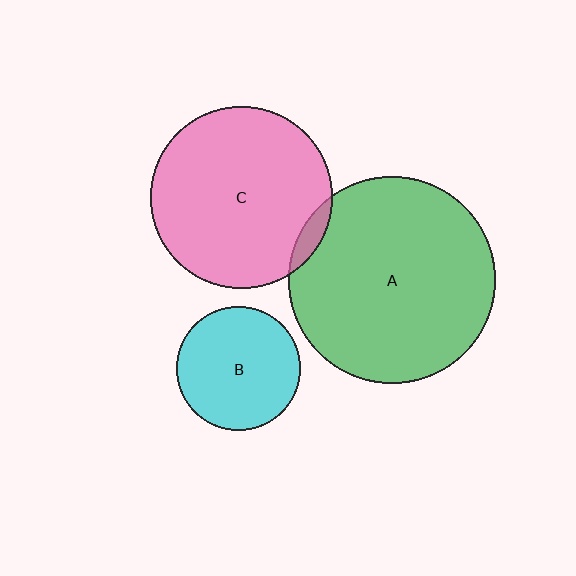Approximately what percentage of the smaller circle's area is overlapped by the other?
Approximately 5%.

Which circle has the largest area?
Circle A (green).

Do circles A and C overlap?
Yes.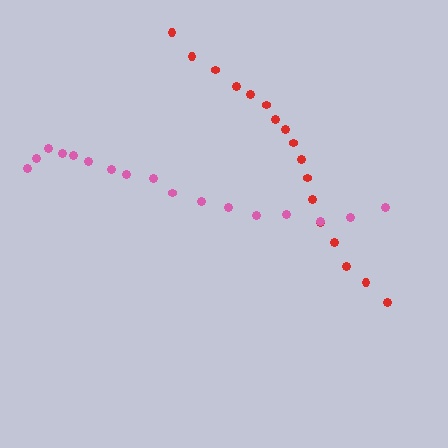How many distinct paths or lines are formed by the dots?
There are 2 distinct paths.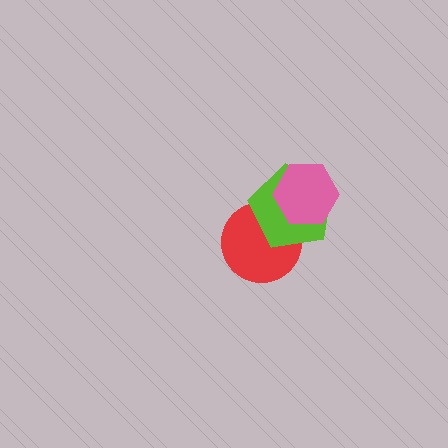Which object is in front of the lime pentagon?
The pink hexagon is in front of the lime pentagon.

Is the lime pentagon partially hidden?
Yes, it is partially covered by another shape.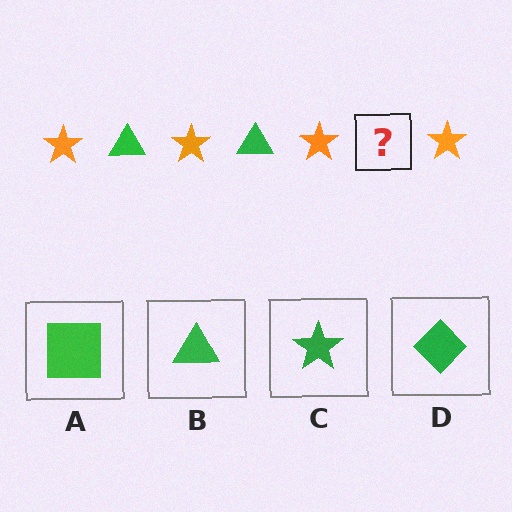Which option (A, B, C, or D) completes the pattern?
B.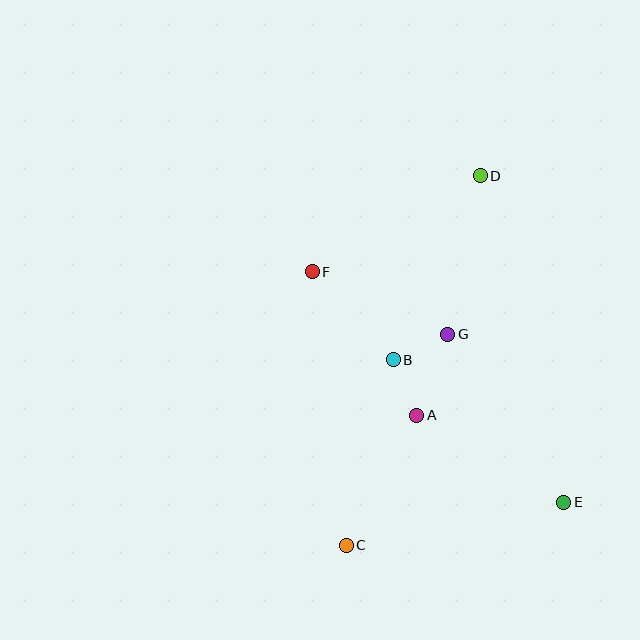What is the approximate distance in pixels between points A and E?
The distance between A and E is approximately 171 pixels.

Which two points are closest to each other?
Points B and G are closest to each other.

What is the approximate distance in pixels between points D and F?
The distance between D and F is approximately 194 pixels.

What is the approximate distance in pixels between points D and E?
The distance between D and E is approximately 337 pixels.